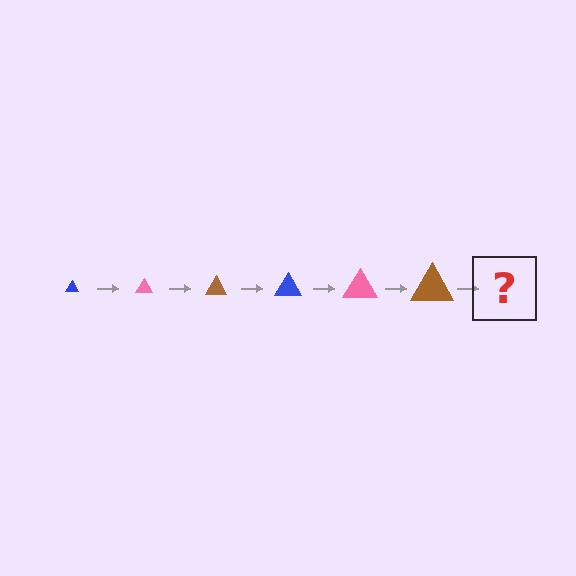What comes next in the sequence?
The next element should be a blue triangle, larger than the previous one.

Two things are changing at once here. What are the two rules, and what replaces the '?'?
The two rules are that the triangle grows larger each step and the color cycles through blue, pink, and brown. The '?' should be a blue triangle, larger than the previous one.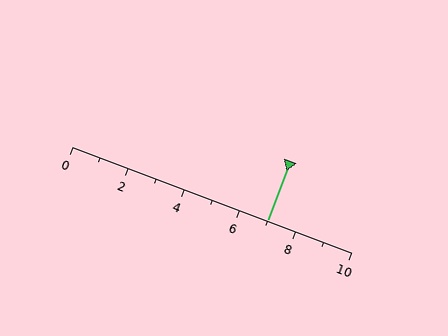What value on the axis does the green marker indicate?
The marker indicates approximately 7.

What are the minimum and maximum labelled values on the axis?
The axis runs from 0 to 10.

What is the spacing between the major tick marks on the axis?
The major ticks are spaced 2 apart.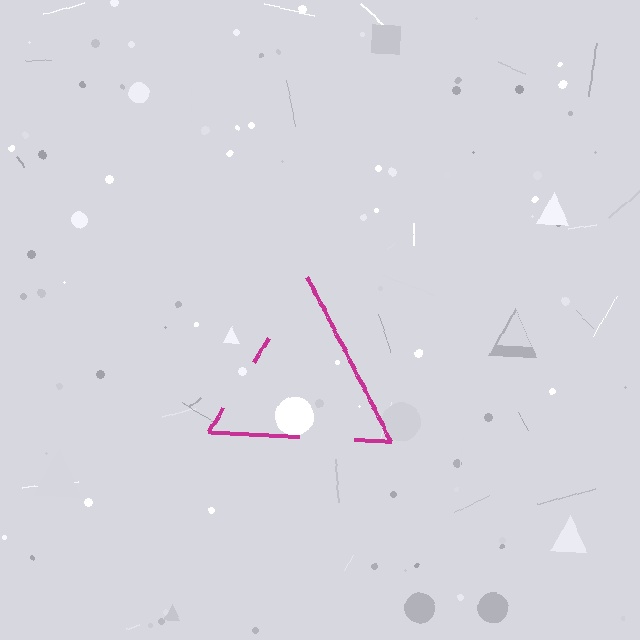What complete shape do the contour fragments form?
The contour fragments form a triangle.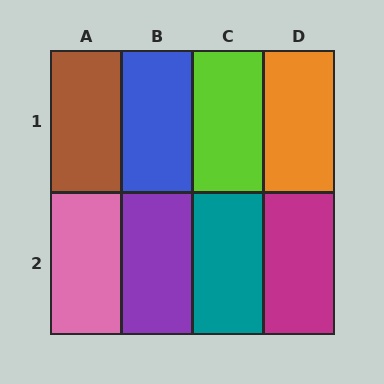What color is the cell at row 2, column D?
Magenta.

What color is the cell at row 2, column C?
Teal.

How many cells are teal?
1 cell is teal.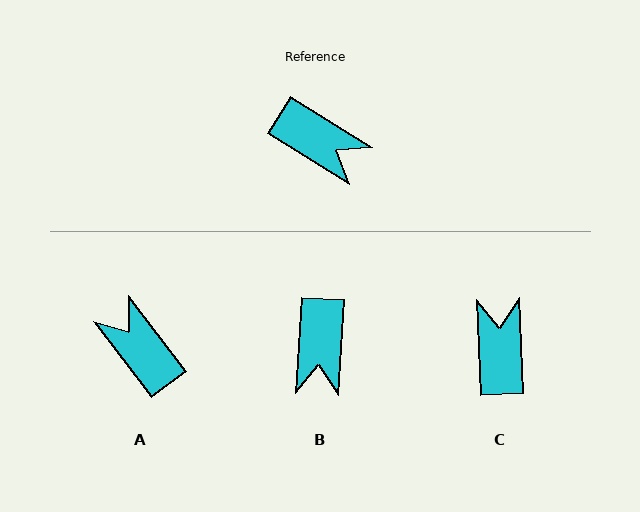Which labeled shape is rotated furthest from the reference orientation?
A, about 159 degrees away.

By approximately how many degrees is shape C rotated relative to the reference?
Approximately 124 degrees counter-clockwise.